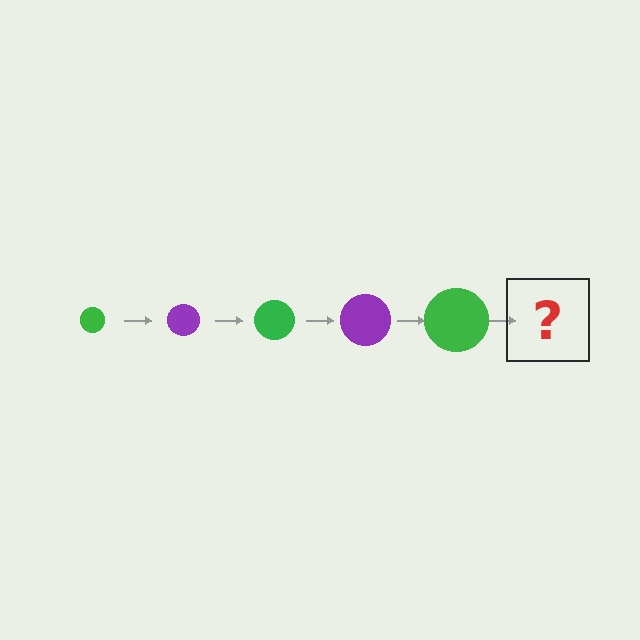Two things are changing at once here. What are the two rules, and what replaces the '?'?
The two rules are that the circle grows larger each step and the color cycles through green and purple. The '?' should be a purple circle, larger than the previous one.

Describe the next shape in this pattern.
It should be a purple circle, larger than the previous one.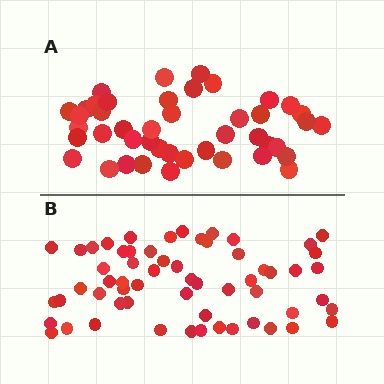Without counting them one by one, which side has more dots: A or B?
Region B (the bottom region) has more dots.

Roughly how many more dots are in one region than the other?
Region B has approximately 15 more dots than region A.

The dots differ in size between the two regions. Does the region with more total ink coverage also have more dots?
No. Region A has more total ink coverage because its dots are larger, but region B actually contains more individual dots. Total area can be misleading — the number of items is what matters here.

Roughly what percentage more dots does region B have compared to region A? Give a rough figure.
About 35% more.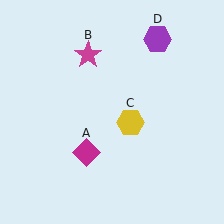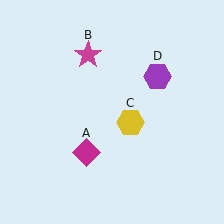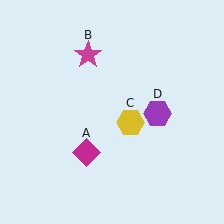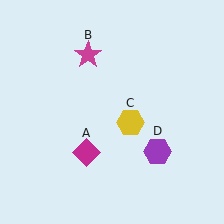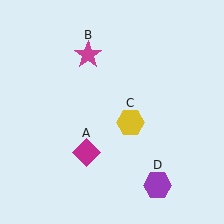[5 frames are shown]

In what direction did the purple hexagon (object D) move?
The purple hexagon (object D) moved down.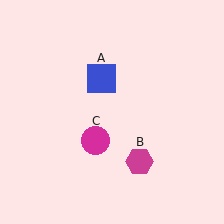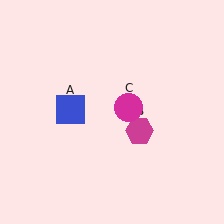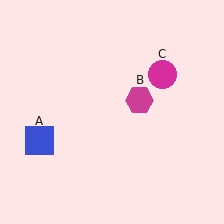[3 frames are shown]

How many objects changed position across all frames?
3 objects changed position: blue square (object A), magenta hexagon (object B), magenta circle (object C).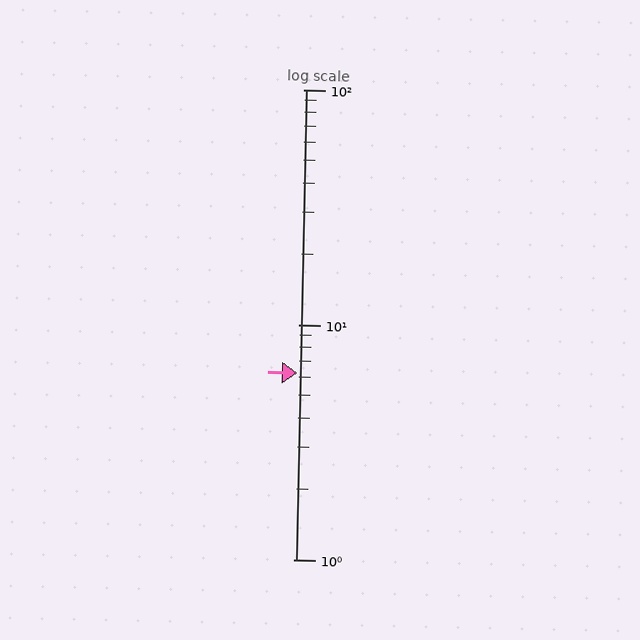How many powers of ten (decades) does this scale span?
The scale spans 2 decades, from 1 to 100.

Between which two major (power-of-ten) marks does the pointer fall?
The pointer is between 1 and 10.